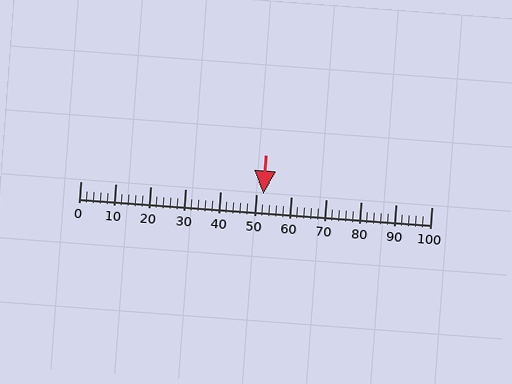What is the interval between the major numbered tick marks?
The major tick marks are spaced 10 units apart.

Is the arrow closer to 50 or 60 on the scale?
The arrow is closer to 50.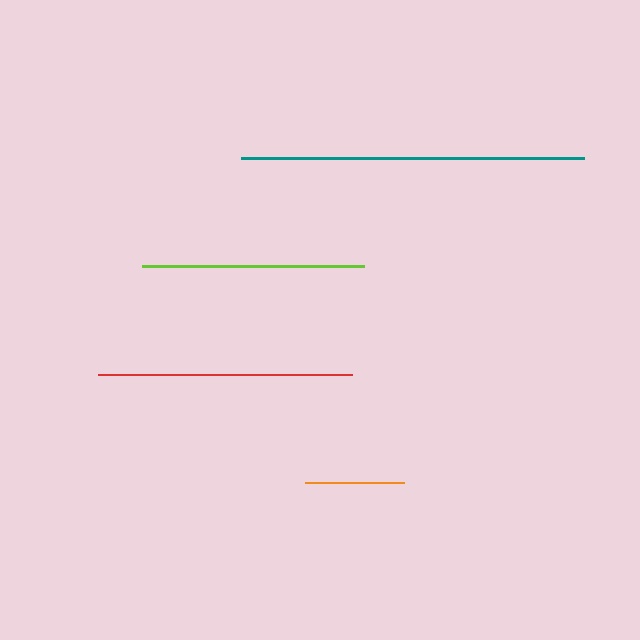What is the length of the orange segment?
The orange segment is approximately 99 pixels long.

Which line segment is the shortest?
The orange line is the shortest at approximately 99 pixels.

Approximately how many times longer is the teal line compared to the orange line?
The teal line is approximately 3.5 times the length of the orange line.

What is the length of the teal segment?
The teal segment is approximately 343 pixels long.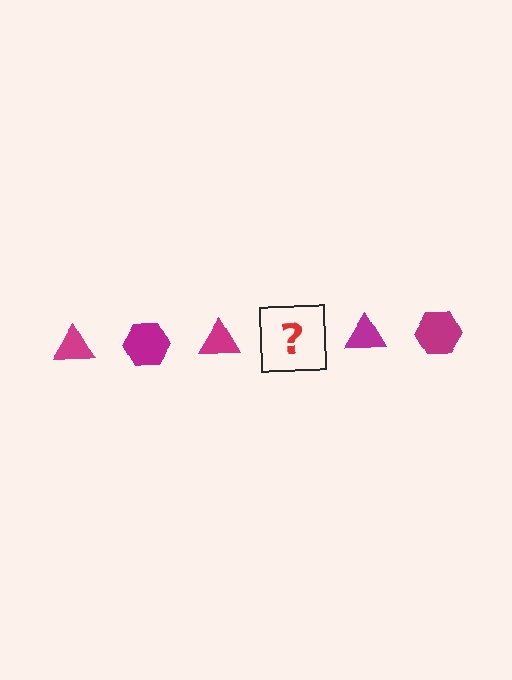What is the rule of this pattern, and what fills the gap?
The rule is that the pattern cycles through triangle, hexagon shapes in magenta. The gap should be filled with a magenta hexagon.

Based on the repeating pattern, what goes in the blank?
The blank should be a magenta hexagon.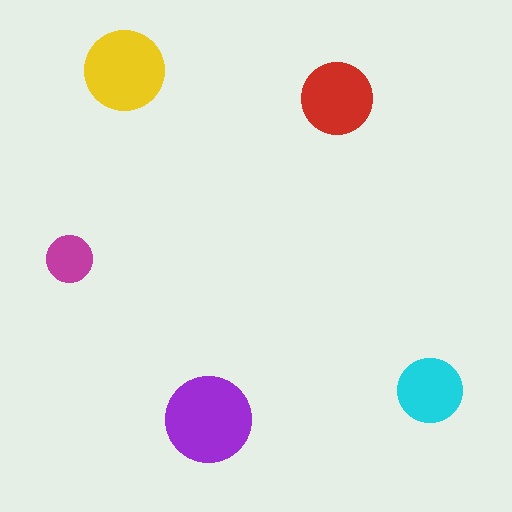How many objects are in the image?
There are 5 objects in the image.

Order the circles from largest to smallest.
the purple one, the yellow one, the red one, the cyan one, the magenta one.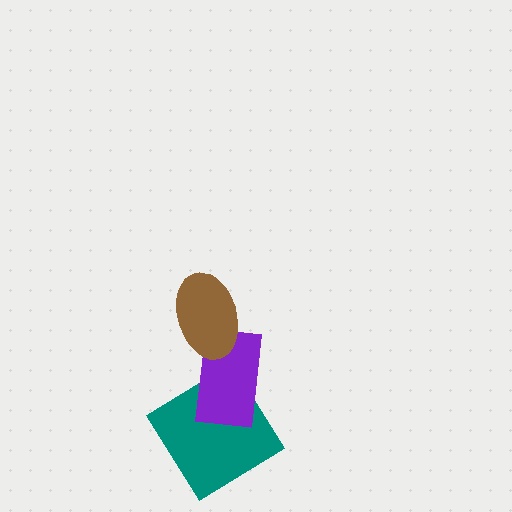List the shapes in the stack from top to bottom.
From top to bottom: the brown ellipse, the purple rectangle, the teal diamond.